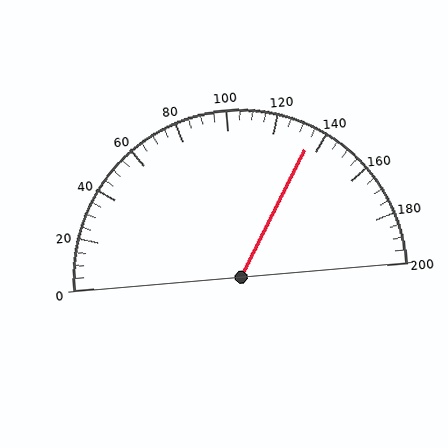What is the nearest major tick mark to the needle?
The nearest major tick mark is 140.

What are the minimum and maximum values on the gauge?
The gauge ranges from 0 to 200.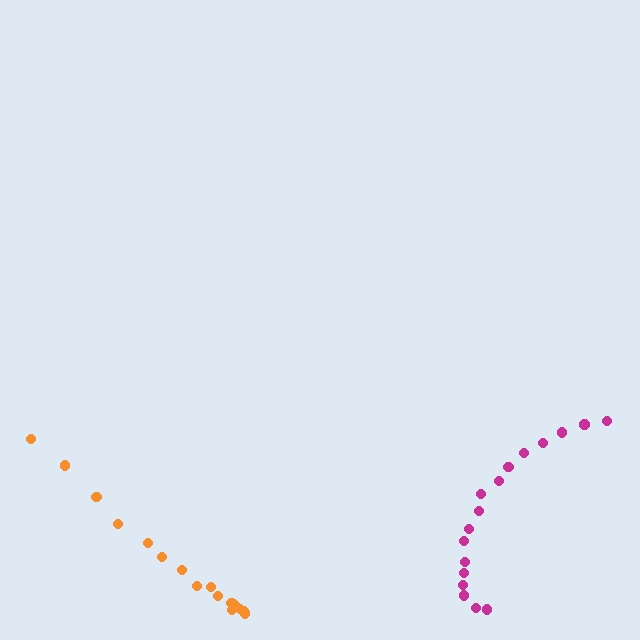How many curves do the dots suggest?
There are 2 distinct paths.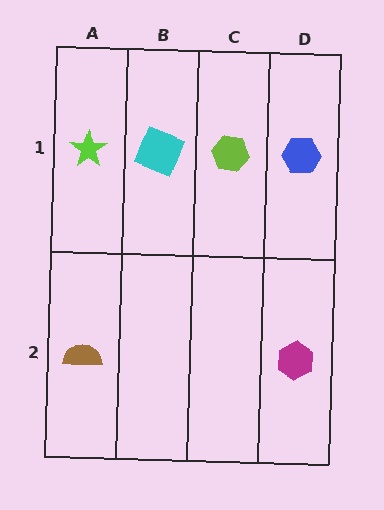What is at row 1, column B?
A cyan square.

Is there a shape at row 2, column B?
No, that cell is empty.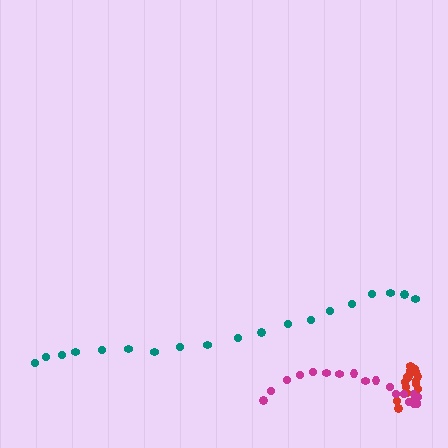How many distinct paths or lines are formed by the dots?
There are 3 distinct paths.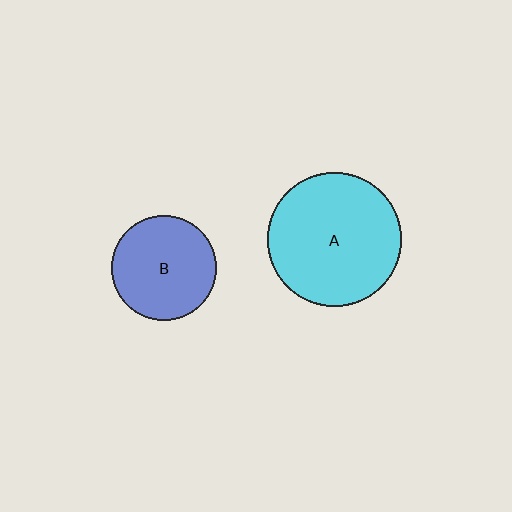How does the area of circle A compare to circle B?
Approximately 1.6 times.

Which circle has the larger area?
Circle A (cyan).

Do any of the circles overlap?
No, none of the circles overlap.